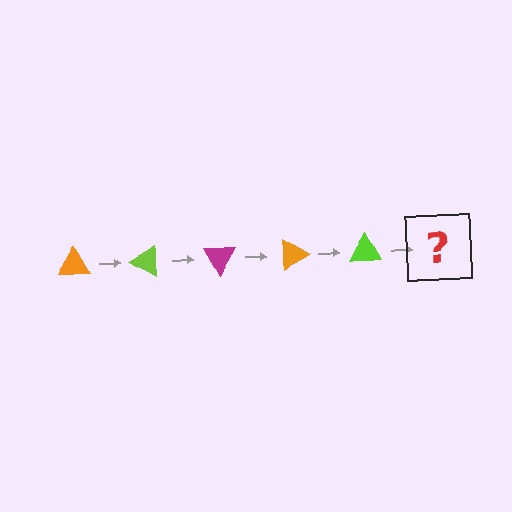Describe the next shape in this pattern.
It should be a magenta triangle, rotated 150 degrees from the start.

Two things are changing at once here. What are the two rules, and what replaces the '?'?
The two rules are that it rotates 30 degrees each step and the color cycles through orange, lime, and magenta. The '?' should be a magenta triangle, rotated 150 degrees from the start.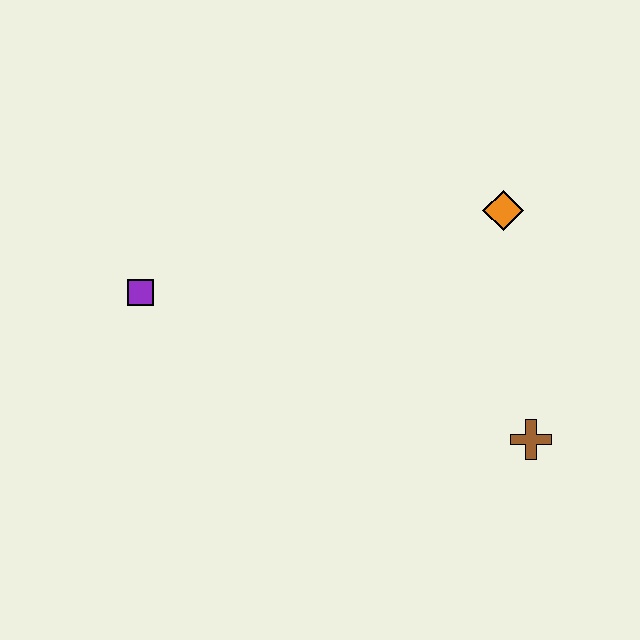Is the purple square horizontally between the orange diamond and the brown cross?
No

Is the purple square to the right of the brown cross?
No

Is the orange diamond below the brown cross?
No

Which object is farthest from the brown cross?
The purple square is farthest from the brown cross.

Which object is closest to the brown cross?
The orange diamond is closest to the brown cross.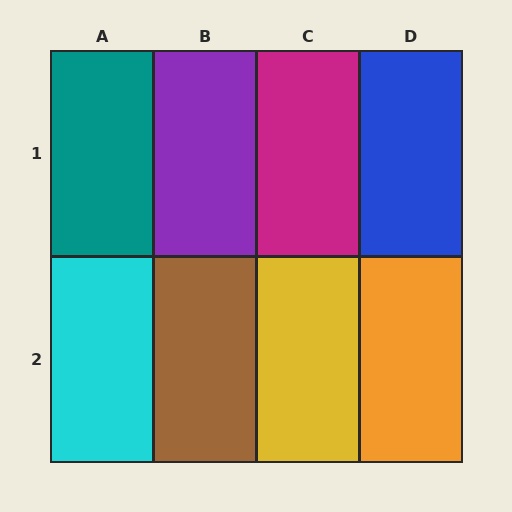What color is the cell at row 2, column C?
Yellow.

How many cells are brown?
1 cell is brown.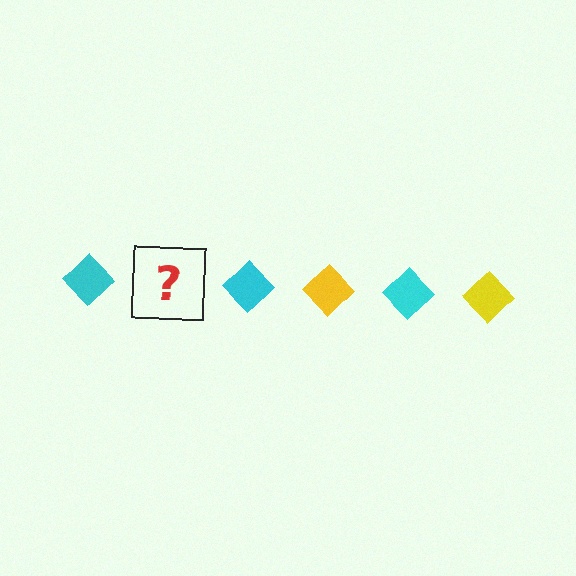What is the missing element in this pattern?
The missing element is a yellow diamond.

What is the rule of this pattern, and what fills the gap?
The rule is that the pattern cycles through cyan, yellow diamonds. The gap should be filled with a yellow diamond.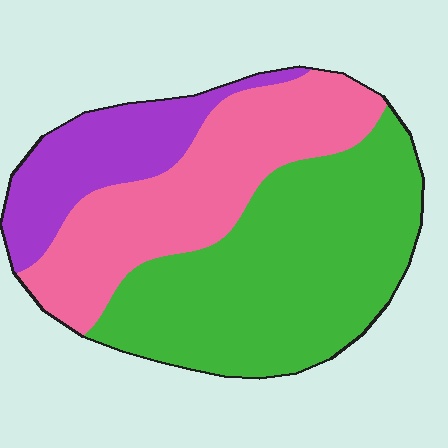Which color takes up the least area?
Purple, at roughly 20%.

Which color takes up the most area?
Green, at roughly 50%.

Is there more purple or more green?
Green.